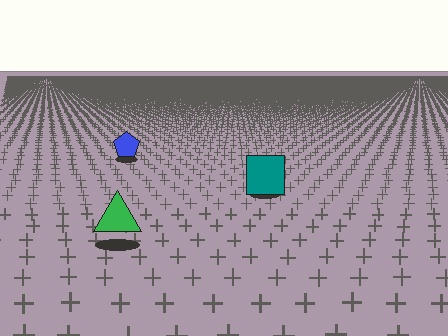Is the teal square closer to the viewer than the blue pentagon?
Yes. The teal square is closer — you can tell from the texture gradient: the ground texture is coarser near it.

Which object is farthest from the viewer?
The blue pentagon is farthest from the viewer. It appears smaller and the ground texture around it is denser.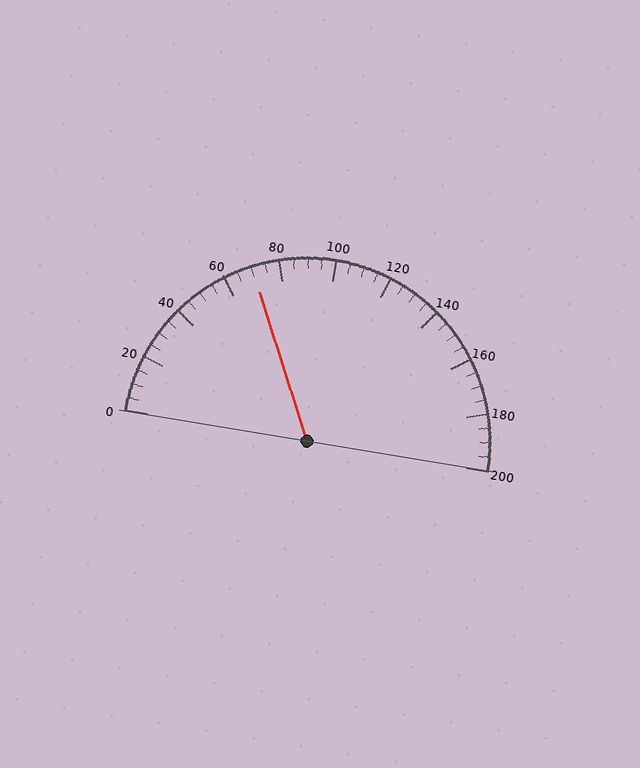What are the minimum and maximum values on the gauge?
The gauge ranges from 0 to 200.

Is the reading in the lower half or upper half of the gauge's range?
The reading is in the lower half of the range (0 to 200).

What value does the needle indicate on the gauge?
The needle indicates approximately 70.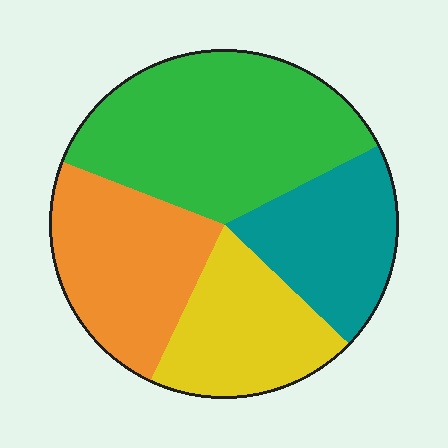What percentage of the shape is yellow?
Yellow covers around 20% of the shape.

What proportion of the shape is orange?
Orange covers around 25% of the shape.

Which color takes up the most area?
Green, at roughly 35%.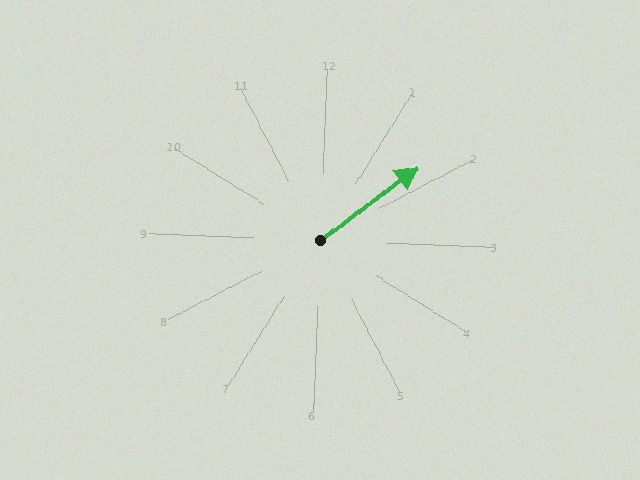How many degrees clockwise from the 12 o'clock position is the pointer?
Approximately 51 degrees.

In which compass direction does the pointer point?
Northeast.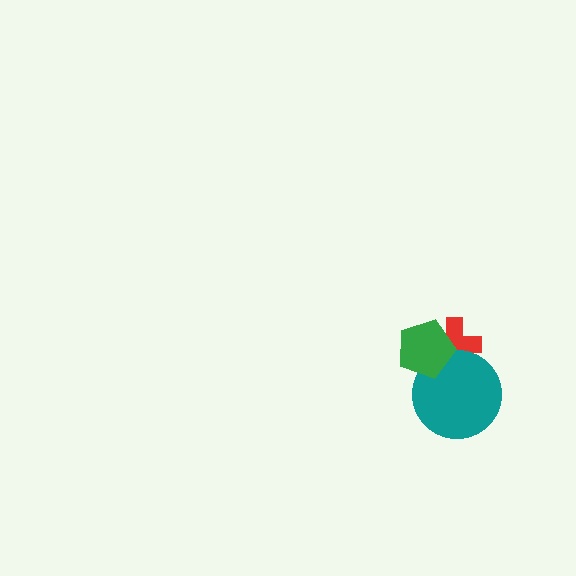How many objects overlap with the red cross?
2 objects overlap with the red cross.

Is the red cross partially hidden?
Yes, it is partially covered by another shape.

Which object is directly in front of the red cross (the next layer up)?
The teal circle is directly in front of the red cross.